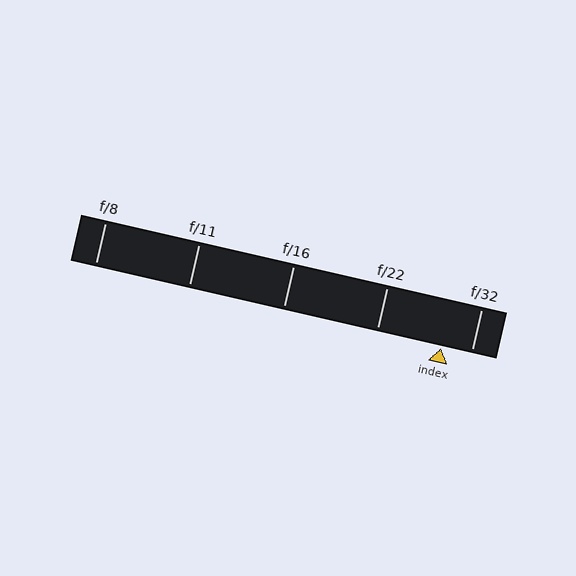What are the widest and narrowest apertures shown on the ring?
The widest aperture shown is f/8 and the narrowest is f/32.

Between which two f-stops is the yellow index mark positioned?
The index mark is between f/22 and f/32.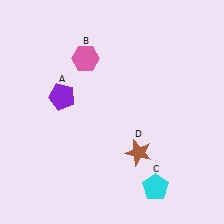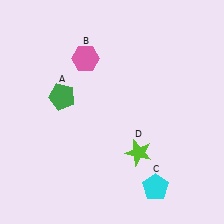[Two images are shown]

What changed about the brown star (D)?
In Image 1, D is brown. In Image 2, it changed to lime.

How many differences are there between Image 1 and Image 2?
There are 2 differences between the two images.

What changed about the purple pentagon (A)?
In Image 1, A is purple. In Image 2, it changed to green.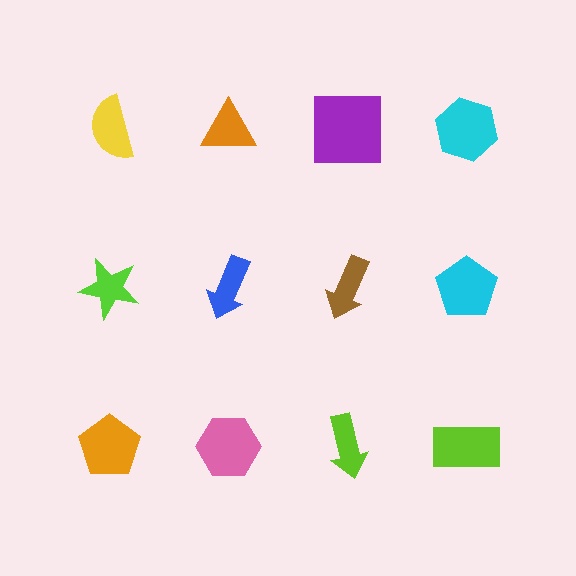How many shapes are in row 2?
4 shapes.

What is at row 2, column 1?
A lime star.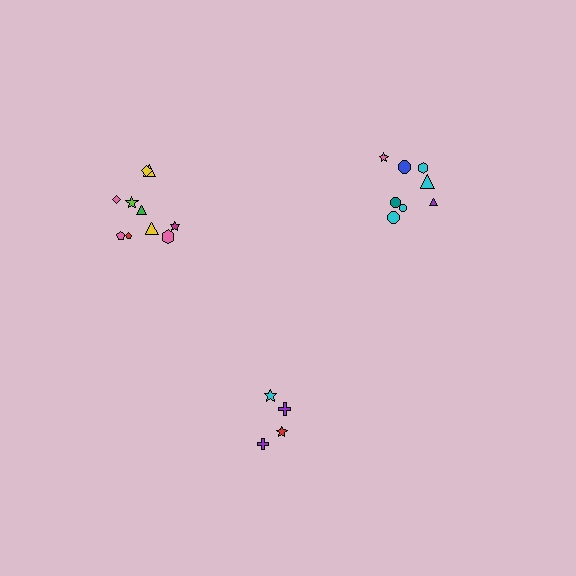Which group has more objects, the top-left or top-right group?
The top-left group.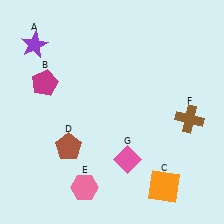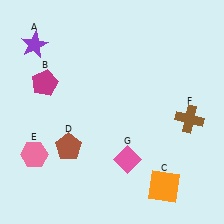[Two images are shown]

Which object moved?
The pink hexagon (E) moved left.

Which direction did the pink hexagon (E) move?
The pink hexagon (E) moved left.